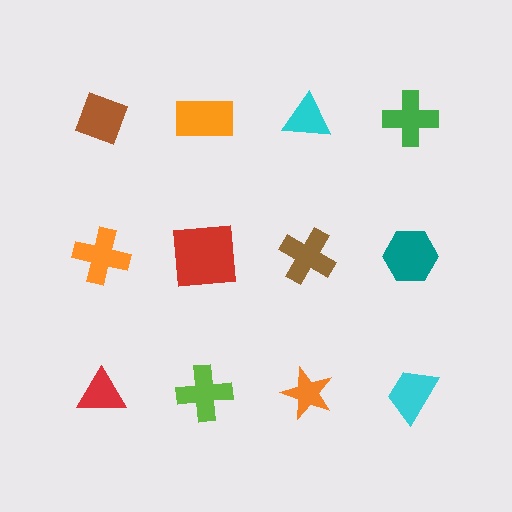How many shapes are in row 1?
4 shapes.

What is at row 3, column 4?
A cyan trapezoid.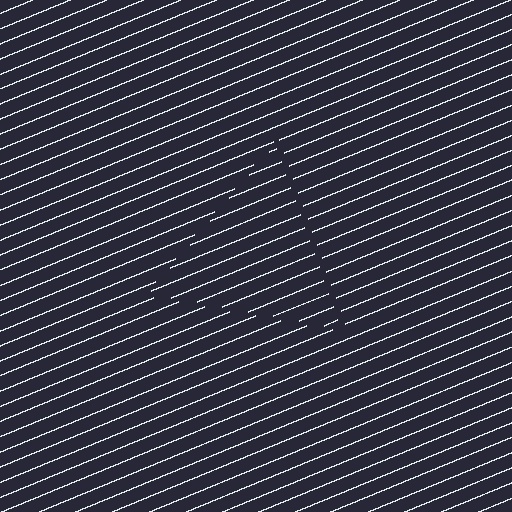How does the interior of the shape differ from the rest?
The interior of the shape contains the same grating, shifted by half a period — the contour is defined by the phase discontinuity where line-ends from the inner and outer gratings abut.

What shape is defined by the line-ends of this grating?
An illusory triangle. The interior of the shape contains the same grating, shifted by half a period — the contour is defined by the phase discontinuity where line-ends from the inner and outer gratings abut.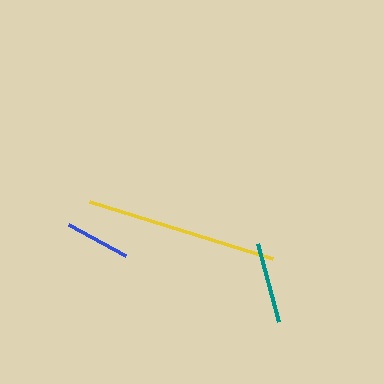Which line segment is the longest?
The yellow line is the longest at approximately 191 pixels.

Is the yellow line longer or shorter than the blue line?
The yellow line is longer than the blue line.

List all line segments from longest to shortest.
From longest to shortest: yellow, teal, blue.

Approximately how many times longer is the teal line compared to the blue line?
The teal line is approximately 1.2 times the length of the blue line.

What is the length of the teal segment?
The teal segment is approximately 81 pixels long.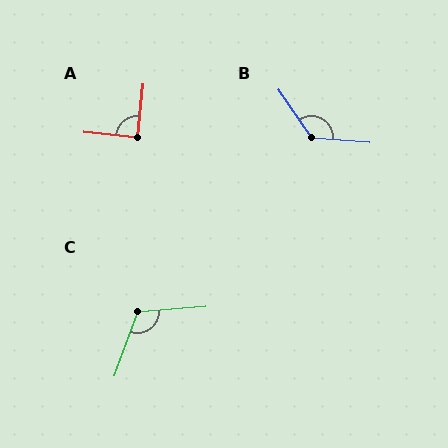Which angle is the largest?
B, at approximately 129 degrees.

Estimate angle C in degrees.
Approximately 115 degrees.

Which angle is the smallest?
A, at approximately 90 degrees.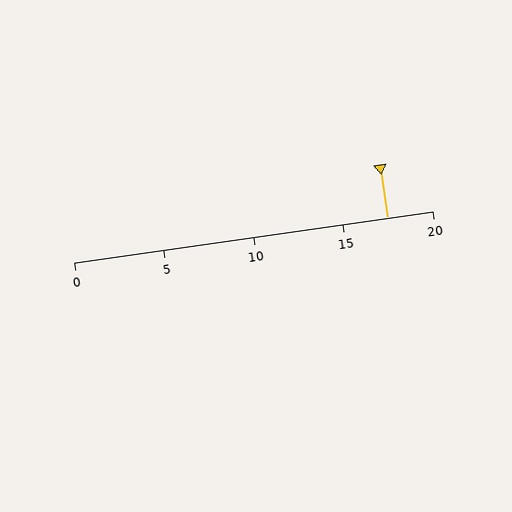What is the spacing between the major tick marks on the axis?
The major ticks are spaced 5 apart.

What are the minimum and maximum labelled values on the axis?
The axis runs from 0 to 20.